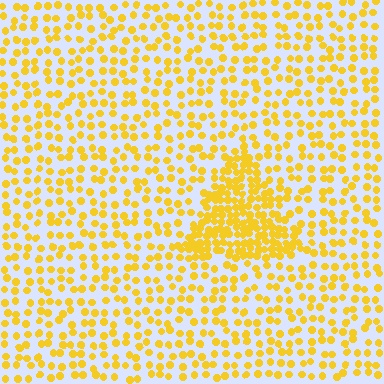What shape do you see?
I see a triangle.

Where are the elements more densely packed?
The elements are more densely packed inside the triangle boundary.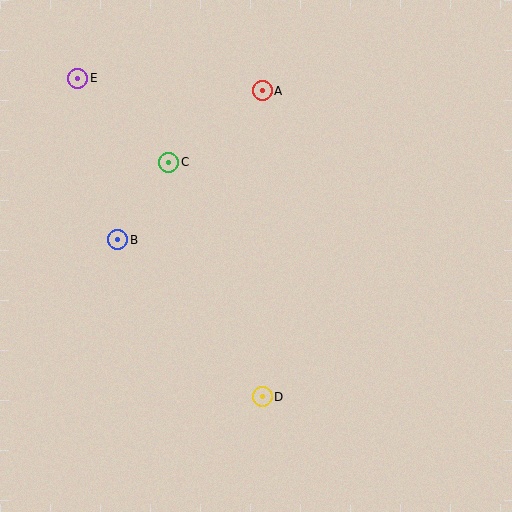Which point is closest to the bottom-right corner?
Point D is closest to the bottom-right corner.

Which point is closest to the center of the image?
Point C at (169, 162) is closest to the center.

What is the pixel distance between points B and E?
The distance between B and E is 166 pixels.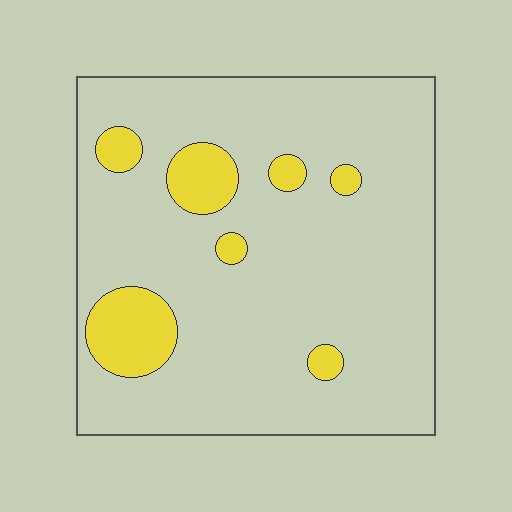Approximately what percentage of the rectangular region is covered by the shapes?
Approximately 15%.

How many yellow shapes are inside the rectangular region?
7.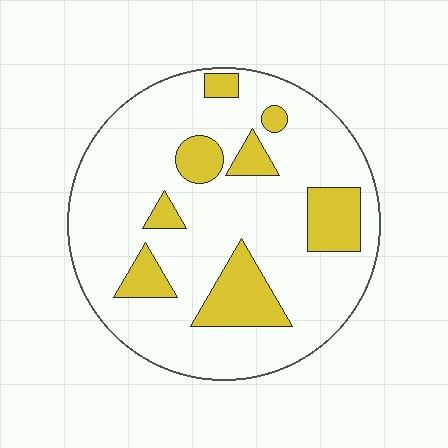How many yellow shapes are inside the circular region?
8.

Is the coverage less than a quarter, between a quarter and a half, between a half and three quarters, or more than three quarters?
Less than a quarter.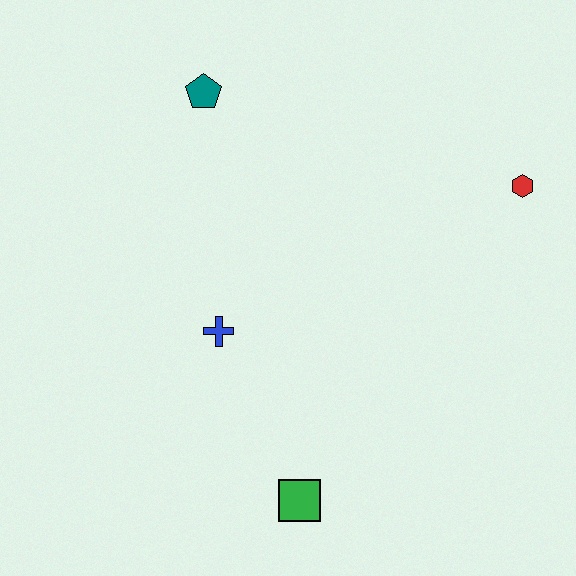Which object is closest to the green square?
The blue cross is closest to the green square.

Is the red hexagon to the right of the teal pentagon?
Yes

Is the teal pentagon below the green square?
No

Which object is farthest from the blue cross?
The red hexagon is farthest from the blue cross.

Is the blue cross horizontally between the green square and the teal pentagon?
Yes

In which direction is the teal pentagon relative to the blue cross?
The teal pentagon is above the blue cross.